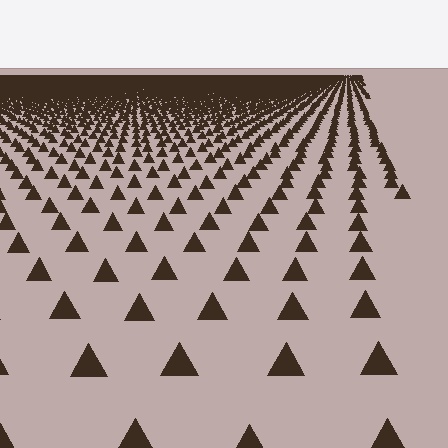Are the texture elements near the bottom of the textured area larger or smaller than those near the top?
Larger. Near the bottom, elements are closer to the viewer and appear at a bigger on-screen size.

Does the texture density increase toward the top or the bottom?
Density increases toward the top.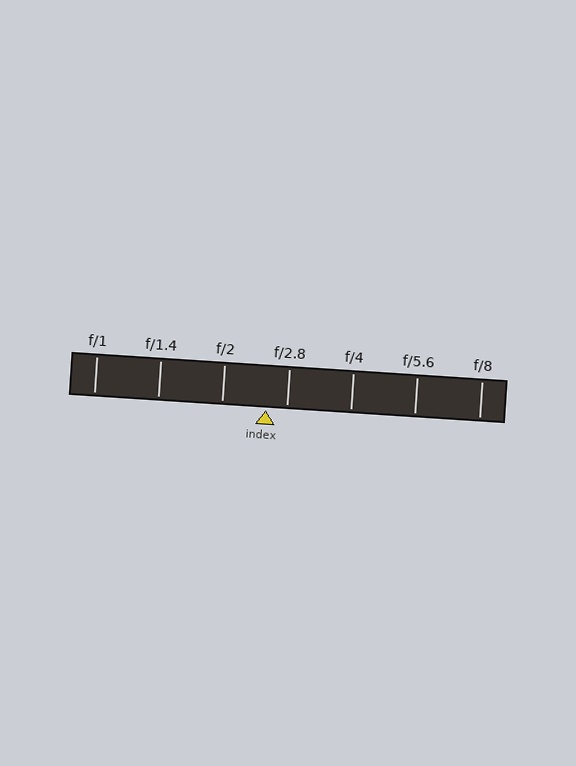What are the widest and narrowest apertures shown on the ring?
The widest aperture shown is f/1 and the narrowest is f/8.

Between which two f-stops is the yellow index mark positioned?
The index mark is between f/2 and f/2.8.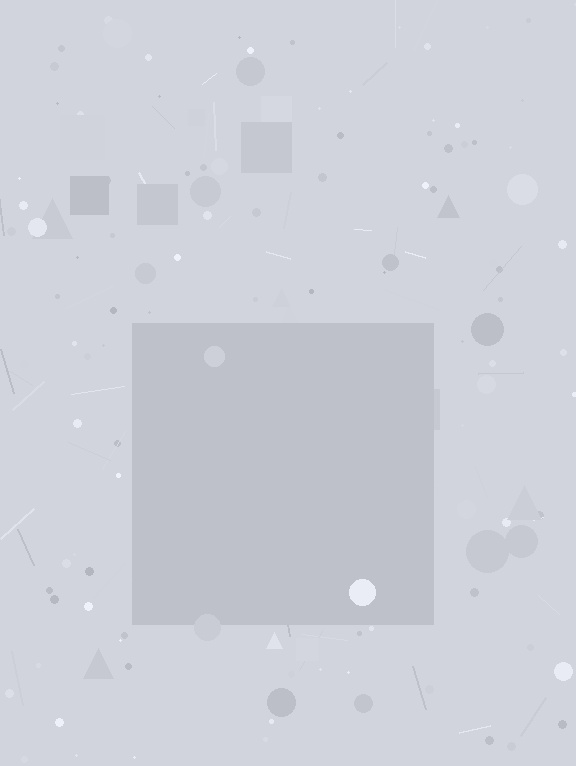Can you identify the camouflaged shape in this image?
The camouflaged shape is a square.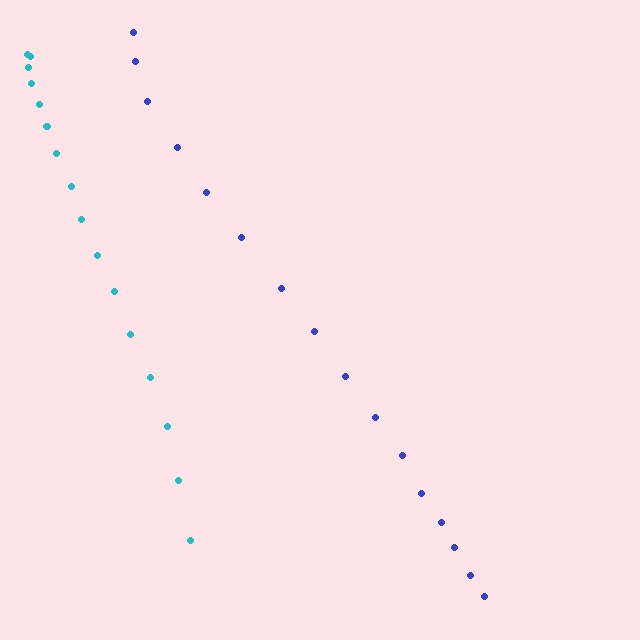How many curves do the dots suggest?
There are 2 distinct paths.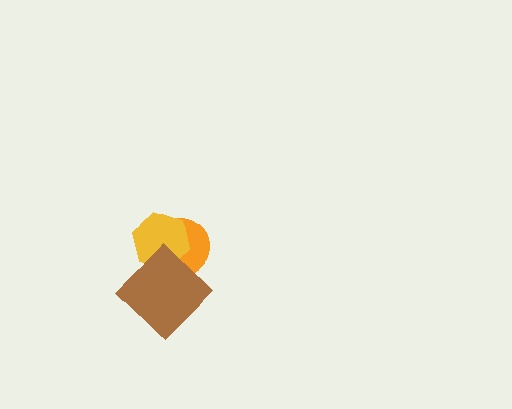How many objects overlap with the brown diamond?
2 objects overlap with the brown diamond.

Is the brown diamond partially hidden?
No, no other shape covers it.